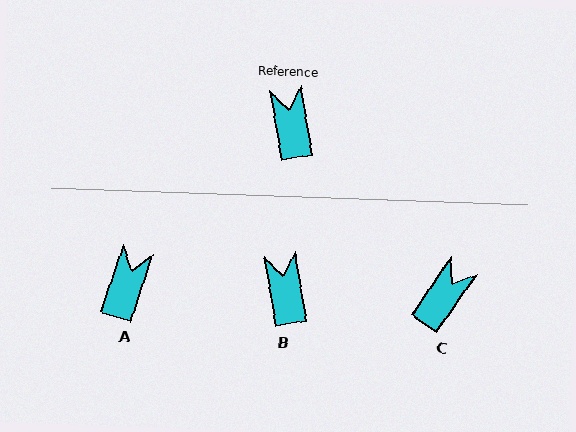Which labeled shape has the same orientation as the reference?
B.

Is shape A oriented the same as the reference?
No, it is off by about 29 degrees.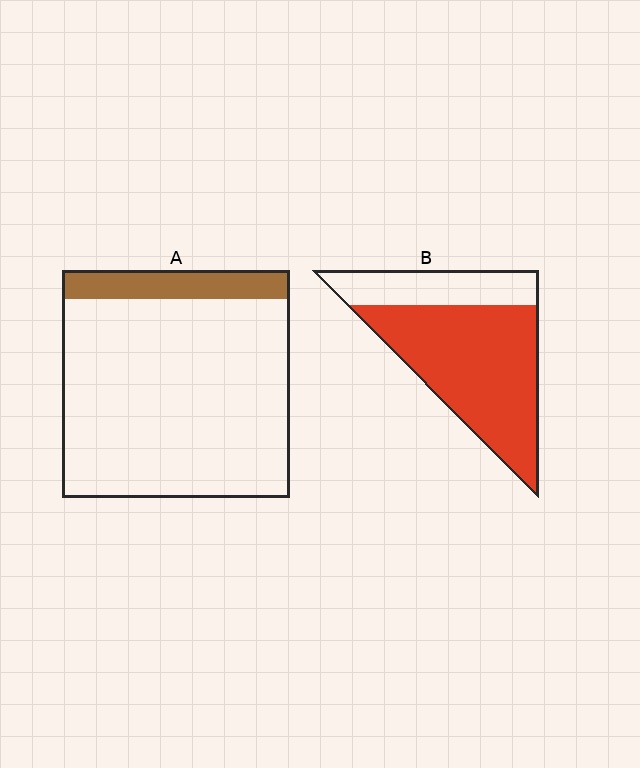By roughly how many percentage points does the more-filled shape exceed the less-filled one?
By roughly 60 percentage points (B over A).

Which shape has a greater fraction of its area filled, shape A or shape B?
Shape B.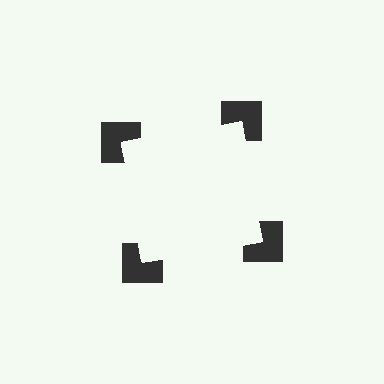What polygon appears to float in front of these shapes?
An illusory square — its edges are inferred from the aligned wedge cuts in the notched squares, not physically drawn.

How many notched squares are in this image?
There are 4 — one at each vertex of the illusory square.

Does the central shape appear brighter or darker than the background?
It typically appears slightly brighter than the background, even though no actual brightness change is drawn.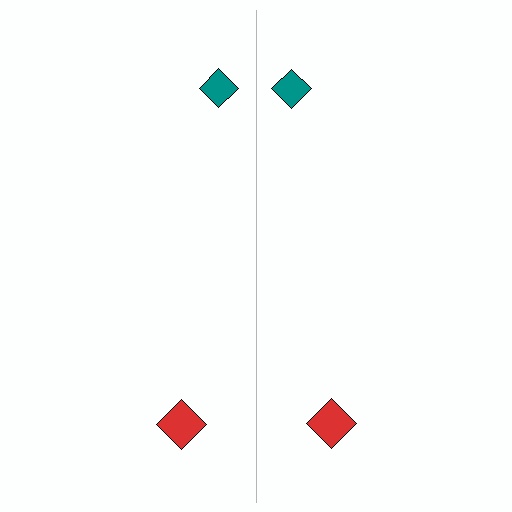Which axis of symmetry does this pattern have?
The pattern has a vertical axis of symmetry running through the center of the image.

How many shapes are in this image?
There are 4 shapes in this image.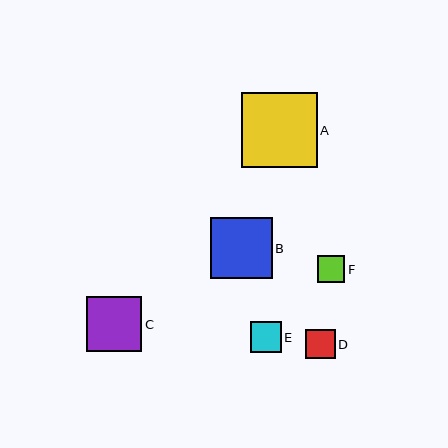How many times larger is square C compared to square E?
Square C is approximately 1.8 times the size of square E.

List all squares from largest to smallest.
From largest to smallest: A, B, C, E, D, F.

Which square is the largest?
Square A is the largest with a size of approximately 76 pixels.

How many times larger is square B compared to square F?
Square B is approximately 2.3 times the size of square F.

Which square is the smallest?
Square F is the smallest with a size of approximately 27 pixels.